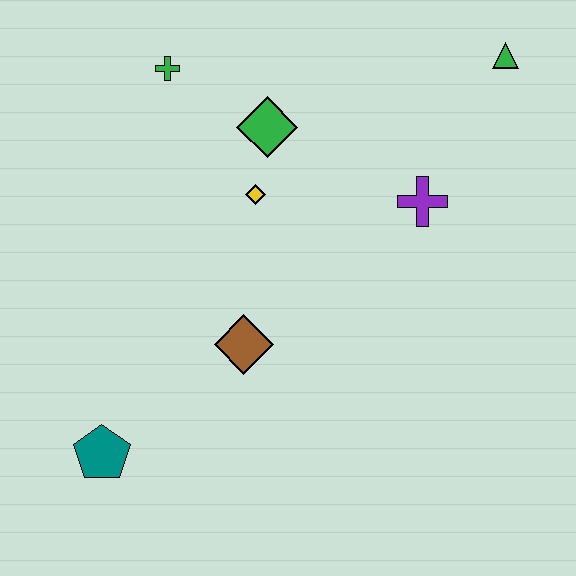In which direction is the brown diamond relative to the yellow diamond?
The brown diamond is below the yellow diamond.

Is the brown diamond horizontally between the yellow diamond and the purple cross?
No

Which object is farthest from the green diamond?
The teal pentagon is farthest from the green diamond.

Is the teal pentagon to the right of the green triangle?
No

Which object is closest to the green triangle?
The purple cross is closest to the green triangle.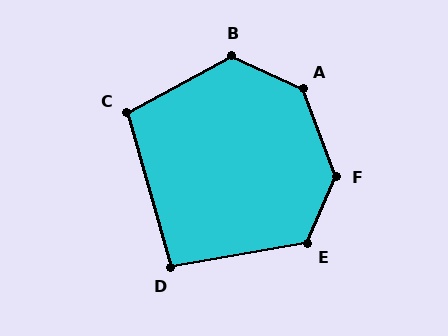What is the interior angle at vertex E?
Approximately 123 degrees (obtuse).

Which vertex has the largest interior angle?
F, at approximately 137 degrees.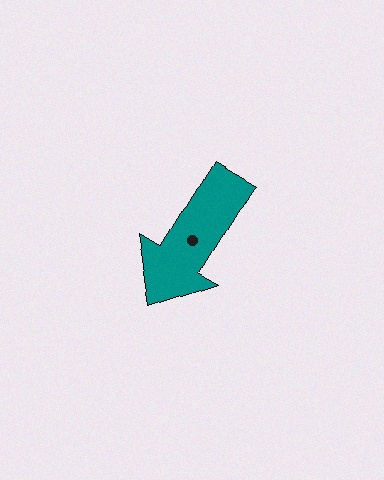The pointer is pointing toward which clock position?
Roughly 7 o'clock.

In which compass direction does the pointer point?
Southwest.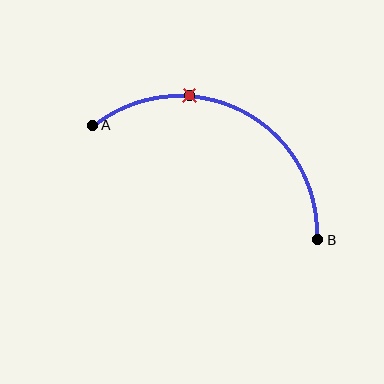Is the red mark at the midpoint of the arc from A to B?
No. The red mark lies on the arc but is closer to endpoint A. The arc midpoint would be at the point on the curve equidistant along the arc from both A and B.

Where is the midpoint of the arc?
The arc midpoint is the point on the curve farthest from the straight line joining A and B. It sits above that line.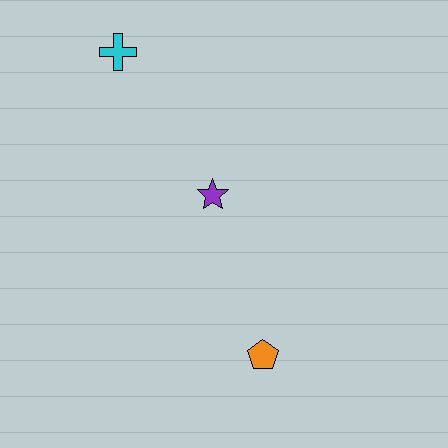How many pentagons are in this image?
There is 1 pentagon.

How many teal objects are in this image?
There are no teal objects.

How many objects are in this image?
There are 3 objects.